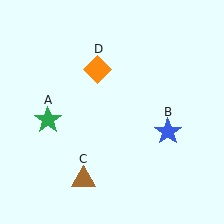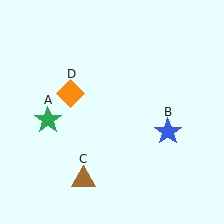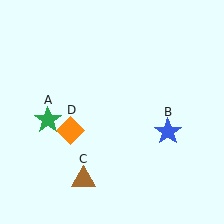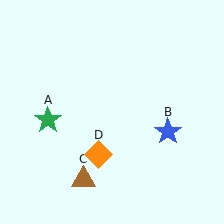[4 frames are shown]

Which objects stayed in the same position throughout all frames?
Green star (object A) and blue star (object B) and brown triangle (object C) remained stationary.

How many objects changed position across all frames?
1 object changed position: orange diamond (object D).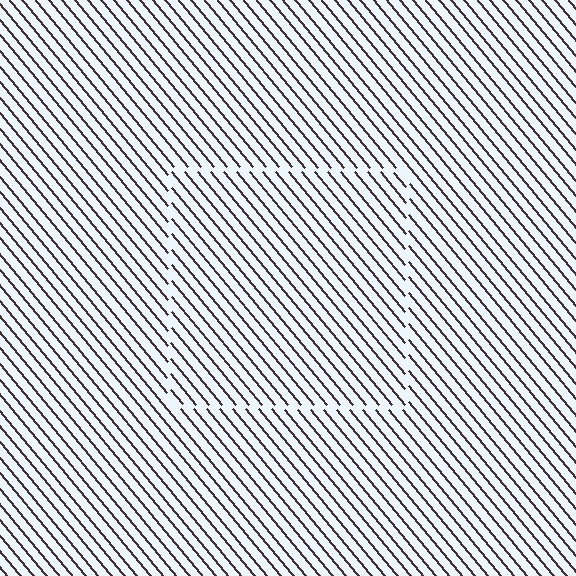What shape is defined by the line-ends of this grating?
An illusory square. The interior of the shape contains the same grating, shifted by half a period — the contour is defined by the phase discontinuity where line-ends from the inner and outer gratings abut.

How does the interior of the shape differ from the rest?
The interior of the shape contains the same grating, shifted by half a period — the contour is defined by the phase discontinuity where line-ends from the inner and outer gratings abut.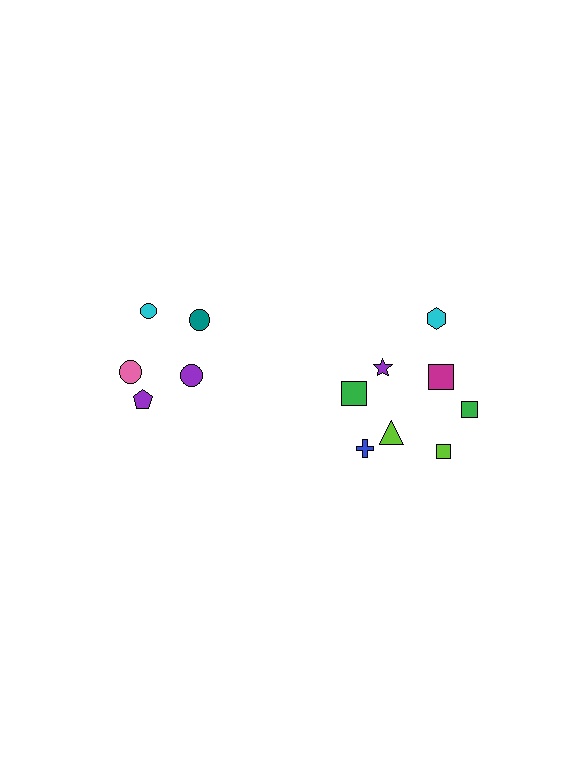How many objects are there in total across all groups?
There are 13 objects.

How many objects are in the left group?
There are 5 objects.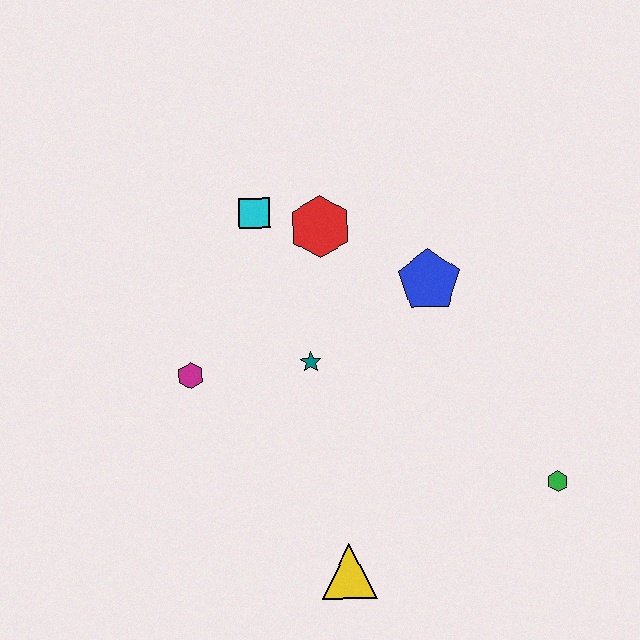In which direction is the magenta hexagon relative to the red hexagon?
The magenta hexagon is below the red hexagon.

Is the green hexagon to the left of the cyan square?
No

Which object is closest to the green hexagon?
The yellow triangle is closest to the green hexagon.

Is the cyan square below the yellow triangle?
No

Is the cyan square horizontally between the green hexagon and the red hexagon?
No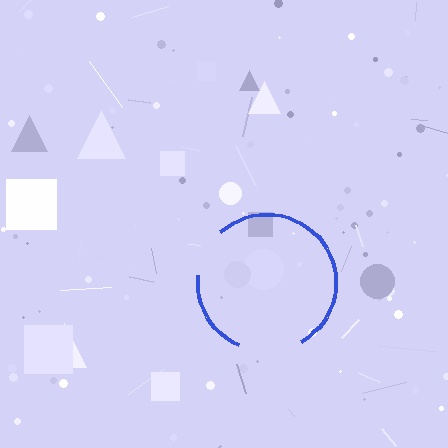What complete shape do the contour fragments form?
The contour fragments form a circle.